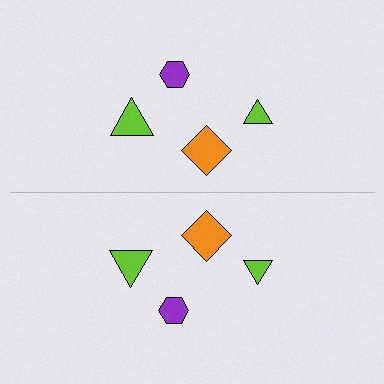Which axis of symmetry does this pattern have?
The pattern has a horizontal axis of symmetry running through the center of the image.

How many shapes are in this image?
There are 8 shapes in this image.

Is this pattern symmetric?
Yes, this pattern has bilateral (reflection) symmetry.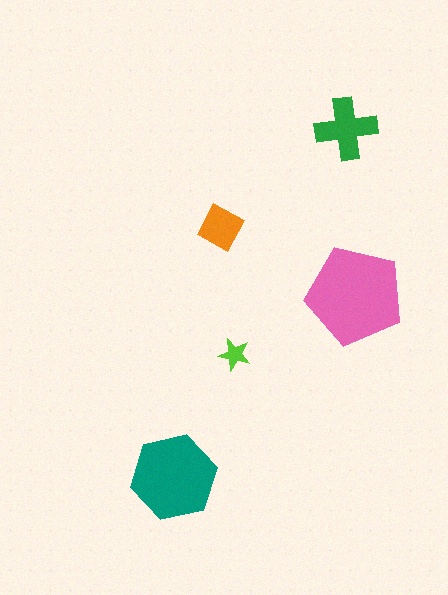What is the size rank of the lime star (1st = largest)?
5th.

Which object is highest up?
The green cross is topmost.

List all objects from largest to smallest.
The pink pentagon, the teal hexagon, the green cross, the orange diamond, the lime star.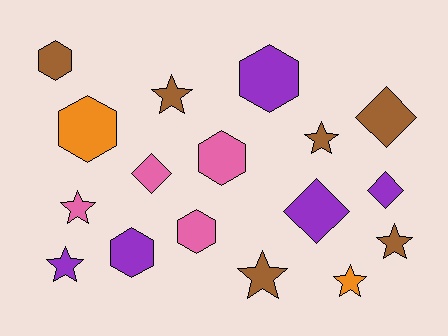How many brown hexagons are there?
There is 1 brown hexagon.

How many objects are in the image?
There are 17 objects.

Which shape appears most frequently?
Star, with 7 objects.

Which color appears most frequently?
Brown, with 6 objects.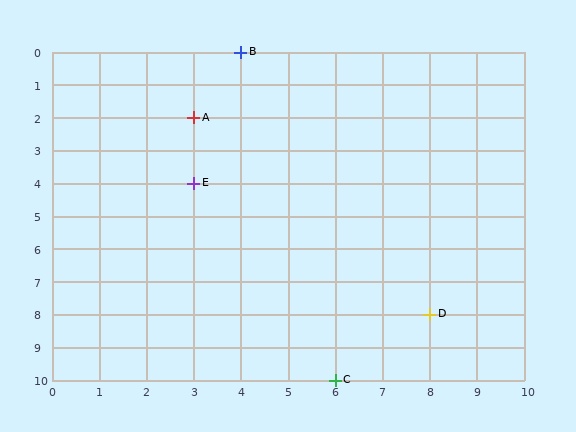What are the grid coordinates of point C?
Point C is at grid coordinates (6, 10).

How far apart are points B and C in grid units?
Points B and C are 2 columns and 10 rows apart (about 10.2 grid units diagonally).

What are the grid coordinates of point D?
Point D is at grid coordinates (8, 8).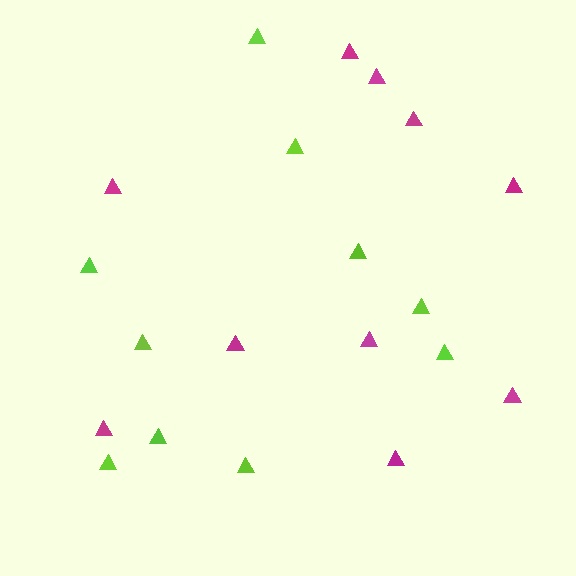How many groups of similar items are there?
There are 2 groups: one group of lime triangles (10) and one group of magenta triangles (10).